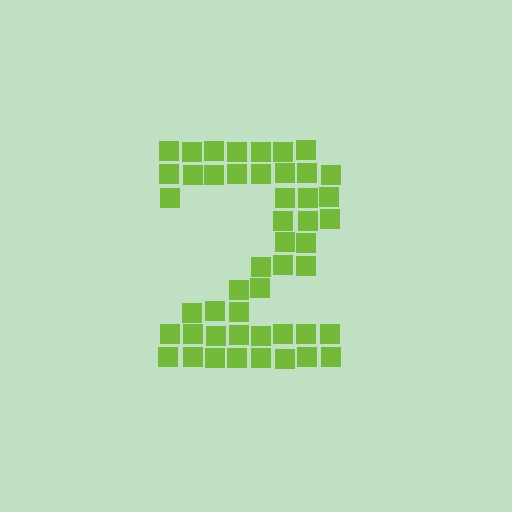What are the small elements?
The small elements are squares.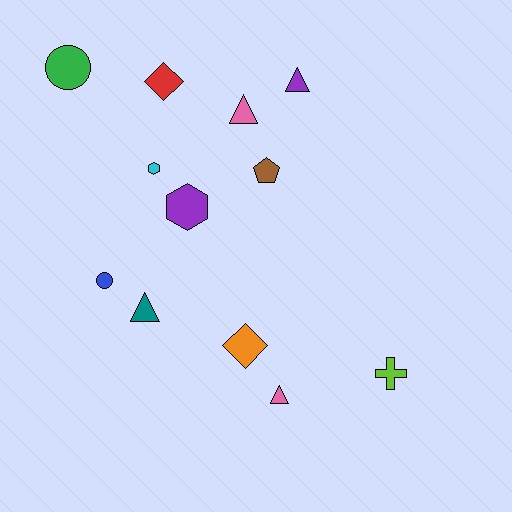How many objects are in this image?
There are 12 objects.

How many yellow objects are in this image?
There are no yellow objects.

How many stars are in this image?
There are no stars.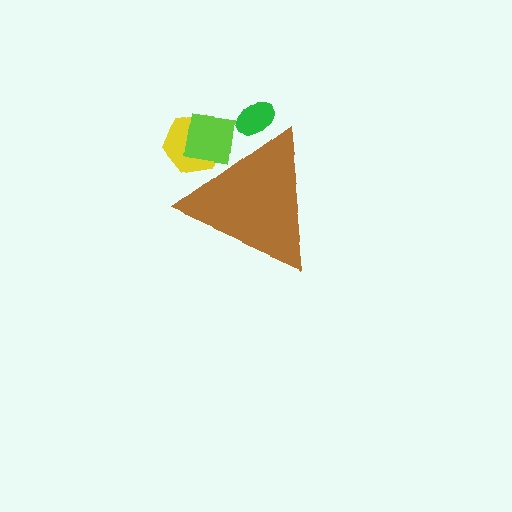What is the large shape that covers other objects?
A brown triangle.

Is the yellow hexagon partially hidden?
Yes, the yellow hexagon is partially hidden behind the brown triangle.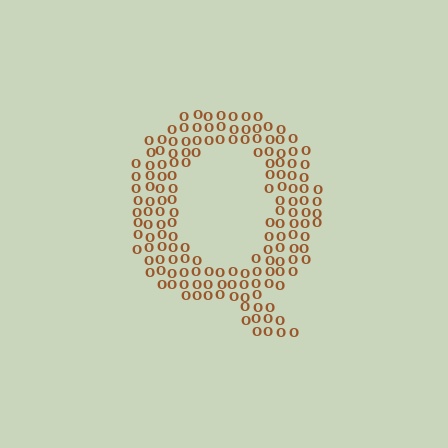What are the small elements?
The small elements are letter O's.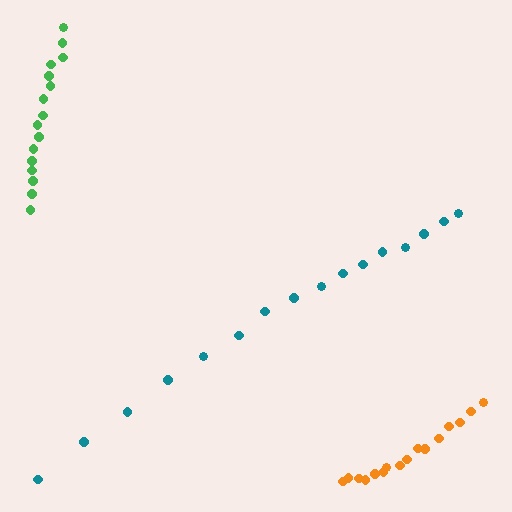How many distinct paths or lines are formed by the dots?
There are 3 distinct paths.